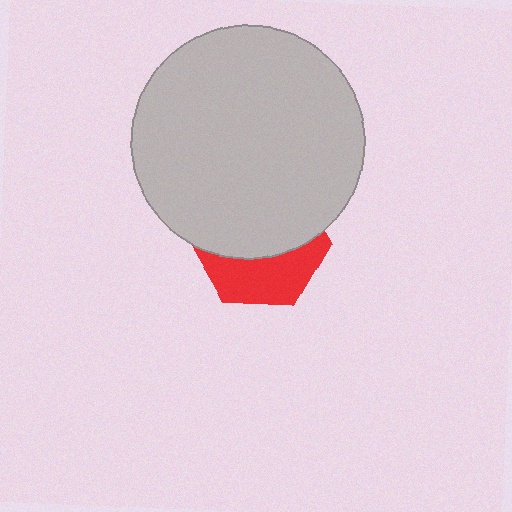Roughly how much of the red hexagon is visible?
A small part of it is visible (roughly 40%).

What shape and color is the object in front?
The object in front is a light gray circle.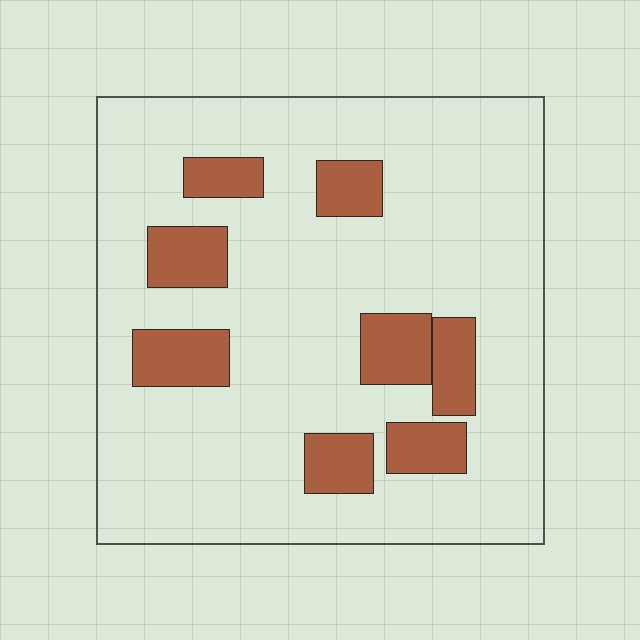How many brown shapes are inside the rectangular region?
8.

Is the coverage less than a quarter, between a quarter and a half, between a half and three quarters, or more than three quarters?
Less than a quarter.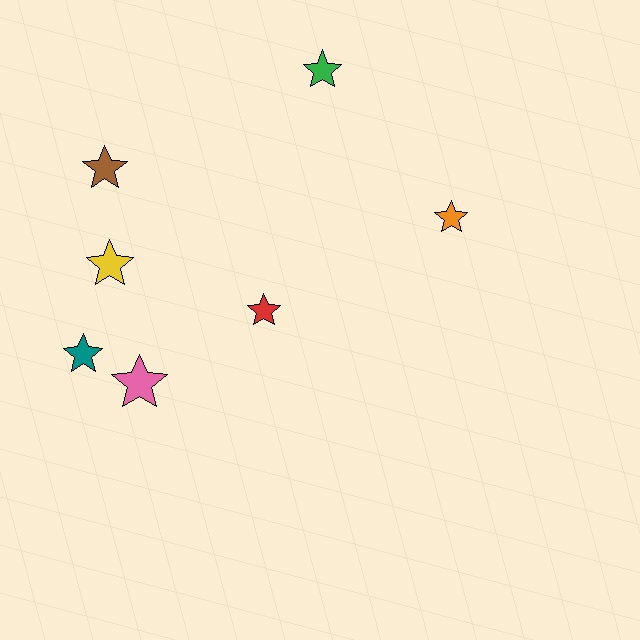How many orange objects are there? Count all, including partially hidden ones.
There is 1 orange object.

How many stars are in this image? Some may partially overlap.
There are 7 stars.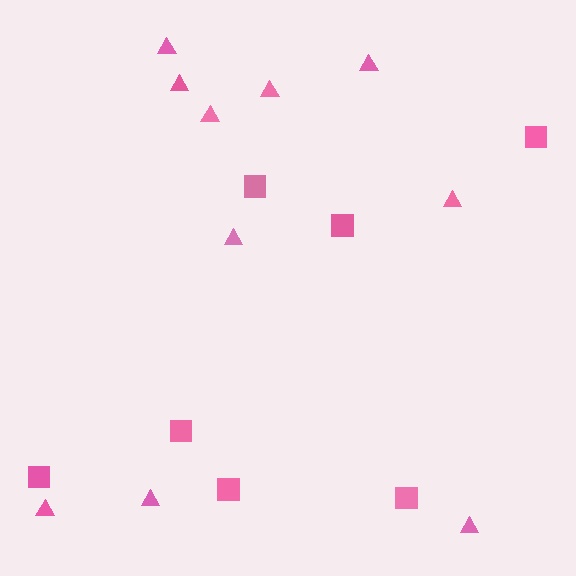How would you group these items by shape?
There are 2 groups: one group of squares (7) and one group of triangles (10).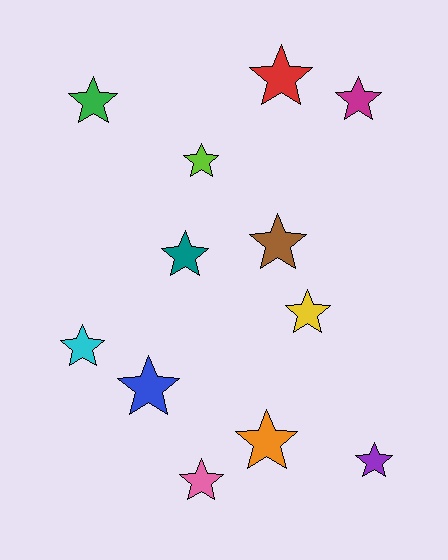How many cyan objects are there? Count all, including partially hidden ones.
There is 1 cyan object.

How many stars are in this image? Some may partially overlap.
There are 12 stars.